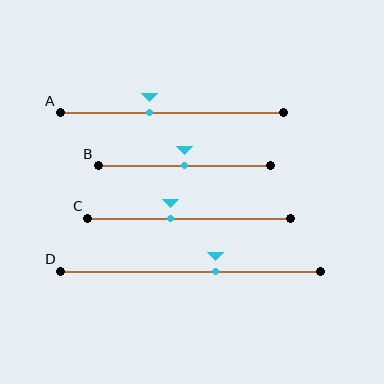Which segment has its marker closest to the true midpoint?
Segment B has its marker closest to the true midpoint.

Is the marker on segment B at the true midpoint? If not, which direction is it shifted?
Yes, the marker on segment B is at the true midpoint.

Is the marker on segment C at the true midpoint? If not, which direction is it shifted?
No, the marker on segment C is shifted to the left by about 9% of the segment length.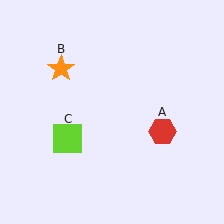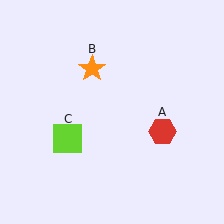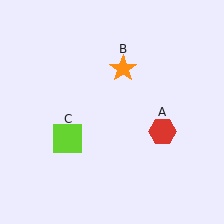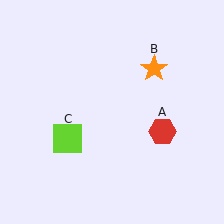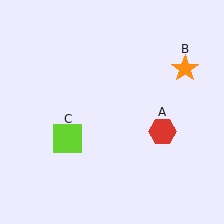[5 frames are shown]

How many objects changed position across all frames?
1 object changed position: orange star (object B).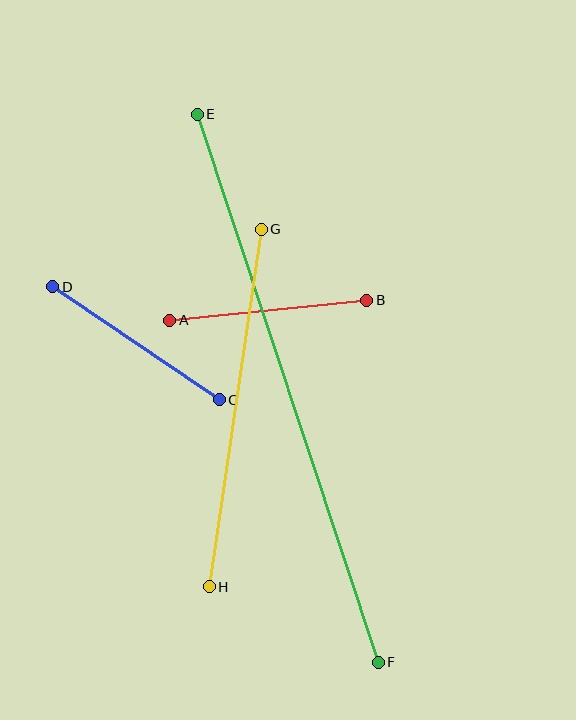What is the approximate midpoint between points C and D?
The midpoint is at approximately (136, 343) pixels.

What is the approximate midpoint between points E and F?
The midpoint is at approximately (288, 388) pixels.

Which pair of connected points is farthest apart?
Points E and F are farthest apart.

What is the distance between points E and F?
The distance is approximately 577 pixels.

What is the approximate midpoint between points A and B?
The midpoint is at approximately (268, 310) pixels.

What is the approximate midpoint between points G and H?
The midpoint is at approximately (235, 408) pixels.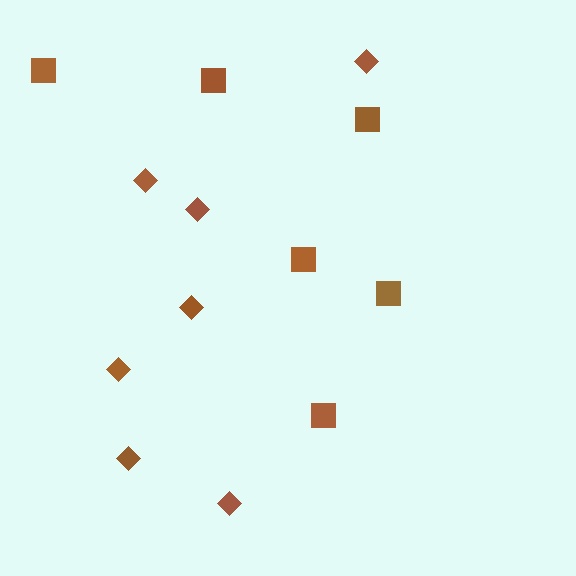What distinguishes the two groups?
There are 2 groups: one group of diamonds (7) and one group of squares (6).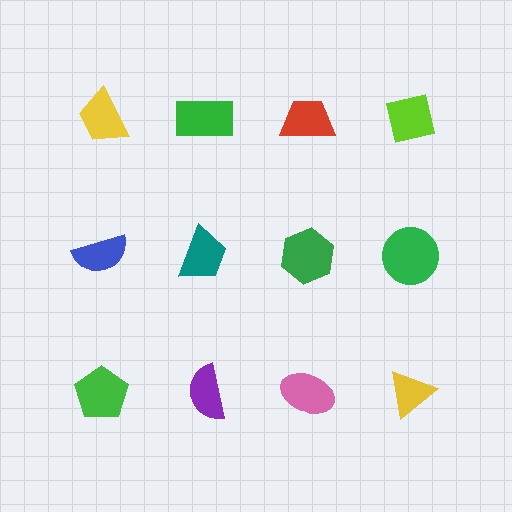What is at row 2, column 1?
A blue semicircle.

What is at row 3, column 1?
A green pentagon.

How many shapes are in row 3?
4 shapes.